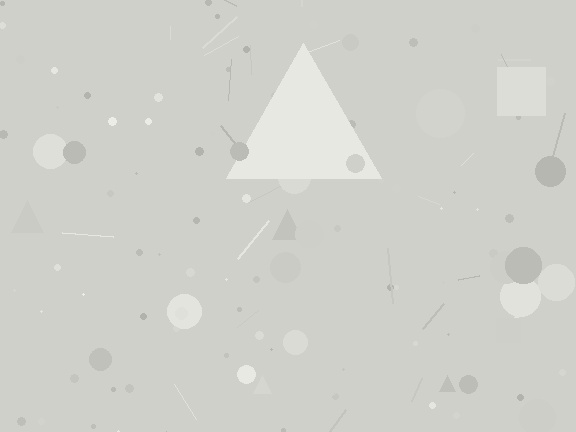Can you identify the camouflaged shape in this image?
The camouflaged shape is a triangle.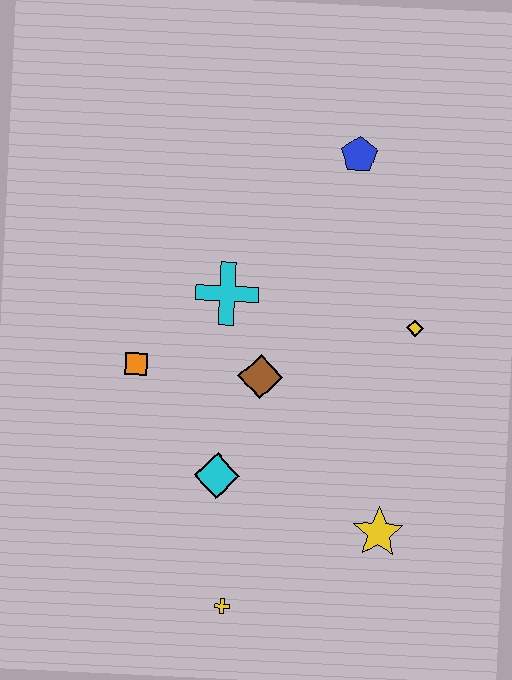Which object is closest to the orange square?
The cyan cross is closest to the orange square.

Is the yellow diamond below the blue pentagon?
Yes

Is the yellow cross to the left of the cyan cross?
No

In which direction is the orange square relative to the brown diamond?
The orange square is to the left of the brown diamond.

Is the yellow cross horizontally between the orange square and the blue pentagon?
Yes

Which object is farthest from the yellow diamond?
The yellow cross is farthest from the yellow diamond.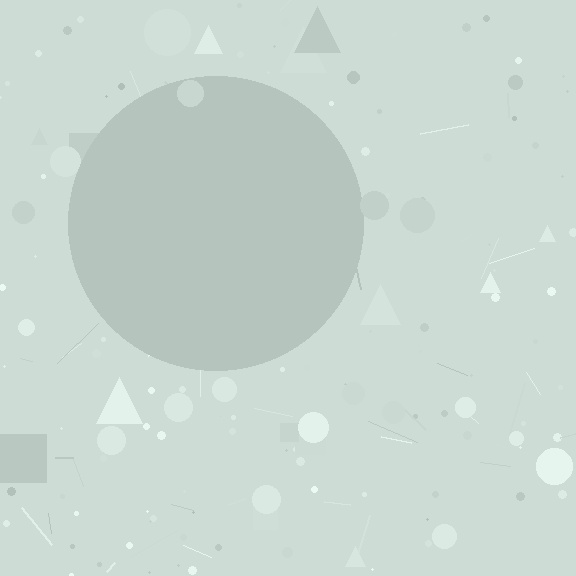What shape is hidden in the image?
A circle is hidden in the image.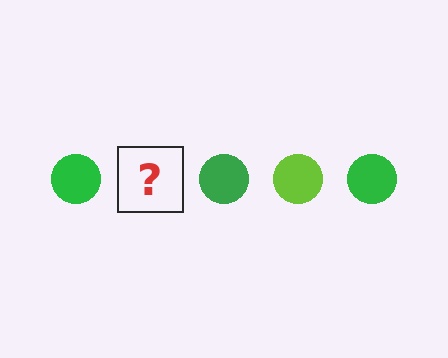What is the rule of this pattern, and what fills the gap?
The rule is that the pattern cycles through green, lime circles. The gap should be filled with a lime circle.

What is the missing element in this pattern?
The missing element is a lime circle.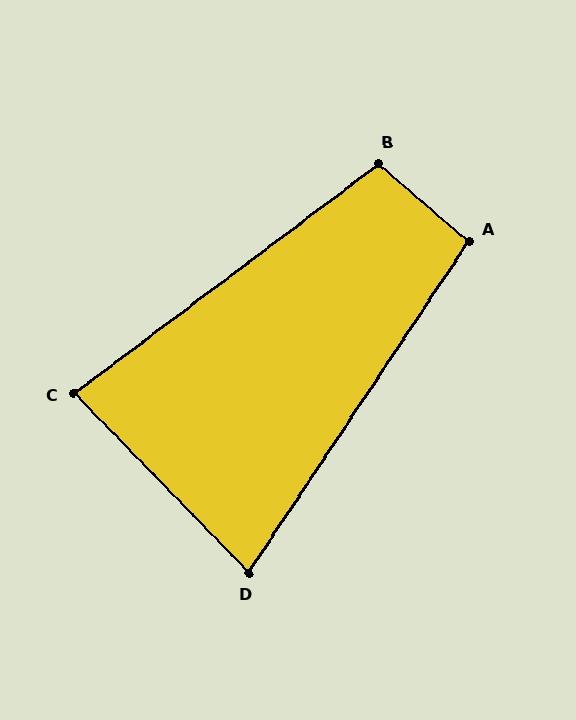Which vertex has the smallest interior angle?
D, at approximately 78 degrees.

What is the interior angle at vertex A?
Approximately 97 degrees (obtuse).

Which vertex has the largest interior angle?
B, at approximately 102 degrees.